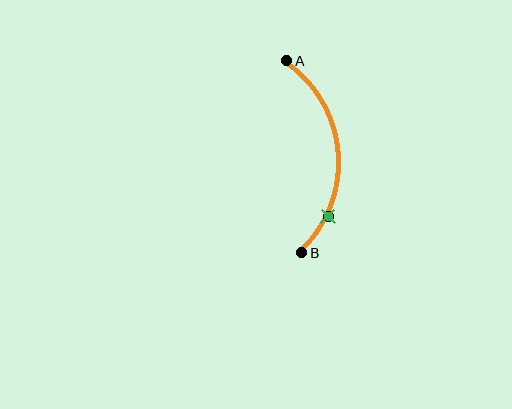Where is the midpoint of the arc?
The arc midpoint is the point on the curve farthest from the straight line joining A and B. It sits to the right of that line.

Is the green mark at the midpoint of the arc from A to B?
No. The green mark lies on the arc but is closer to endpoint B. The arc midpoint would be at the point on the curve equidistant along the arc from both A and B.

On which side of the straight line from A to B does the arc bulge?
The arc bulges to the right of the straight line connecting A and B.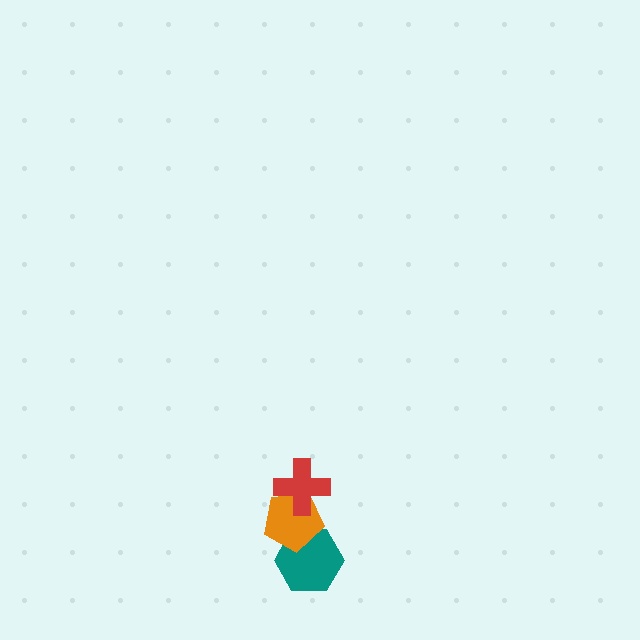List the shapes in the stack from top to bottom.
From top to bottom: the red cross, the orange pentagon, the teal hexagon.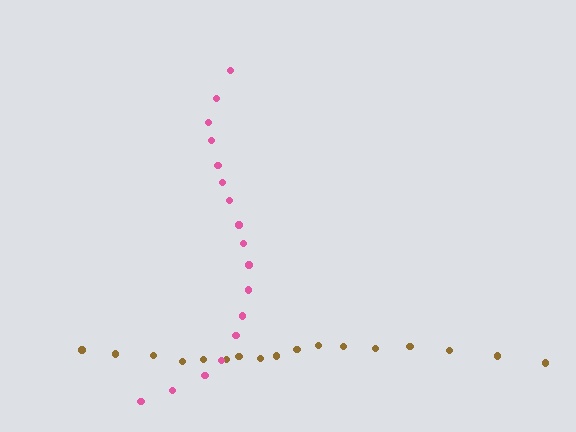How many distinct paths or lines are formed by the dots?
There are 2 distinct paths.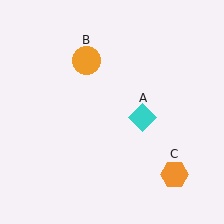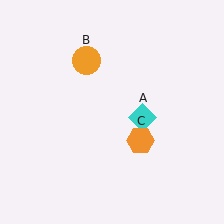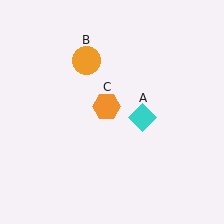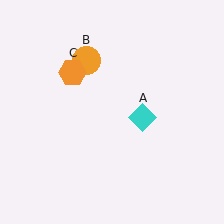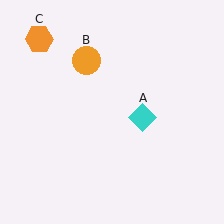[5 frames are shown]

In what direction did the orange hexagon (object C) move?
The orange hexagon (object C) moved up and to the left.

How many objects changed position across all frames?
1 object changed position: orange hexagon (object C).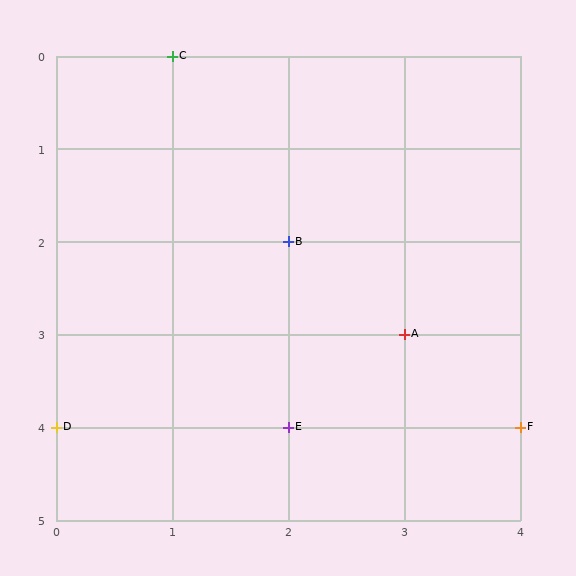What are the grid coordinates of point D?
Point D is at grid coordinates (0, 4).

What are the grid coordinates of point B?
Point B is at grid coordinates (2, 2).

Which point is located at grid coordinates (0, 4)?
Point D is at (0, 4).